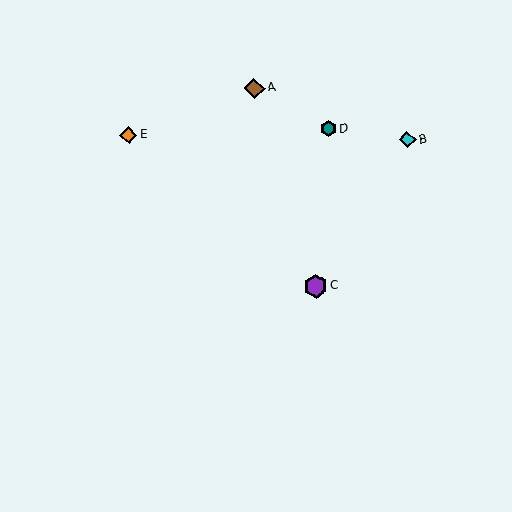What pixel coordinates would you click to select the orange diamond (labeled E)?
Click at (128, 135) to select the orange diamond E.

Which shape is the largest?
The purple hexagon (labeled C) is the largest.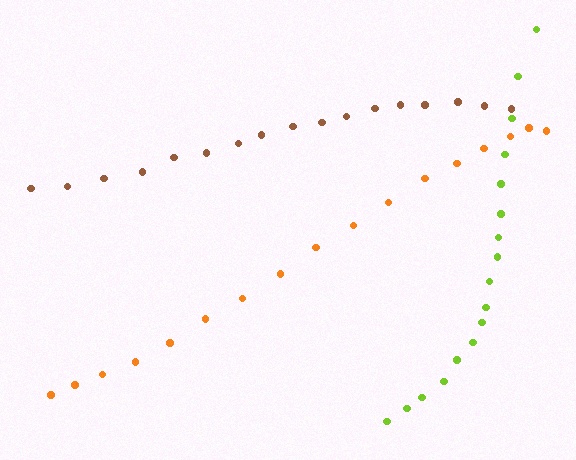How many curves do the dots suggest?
There are 3 distinct paths.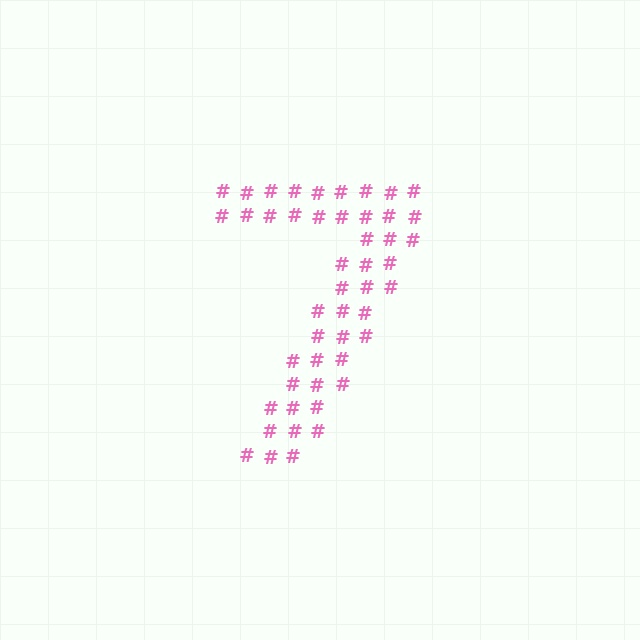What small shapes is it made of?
It is made of small hash symbols.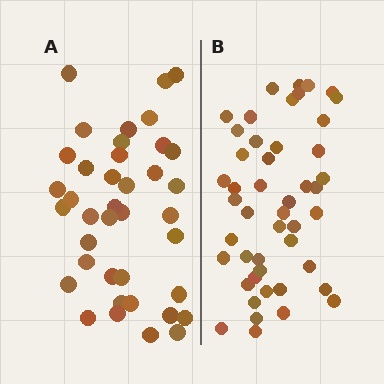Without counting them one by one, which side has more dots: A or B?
Region B (the right region) has more dots.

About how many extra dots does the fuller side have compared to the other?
Region B has roughly 8 or so more dots than region A.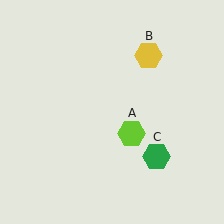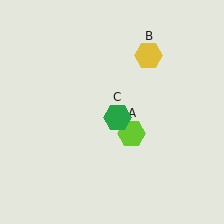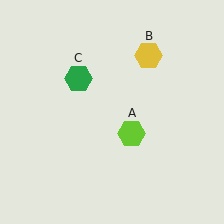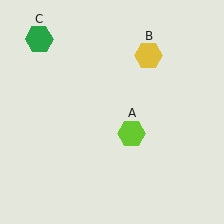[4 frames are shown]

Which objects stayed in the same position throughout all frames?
Lime hexagon (object A) and yellow hexagon (object B) remained stationary.